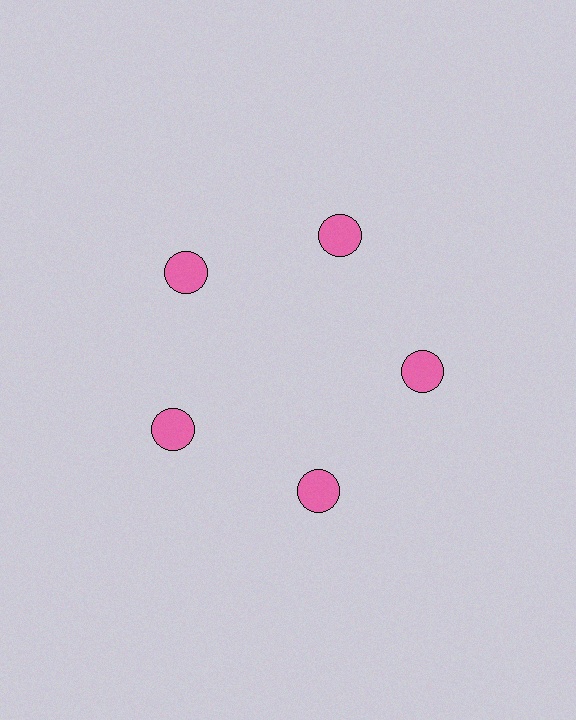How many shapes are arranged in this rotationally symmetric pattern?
There are 5 shapes, arranged in 5 groups of 1.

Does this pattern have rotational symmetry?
Yes, this pattern has 5-fold rotational symmetry. It looks the same after rotating 72 degrees around the center.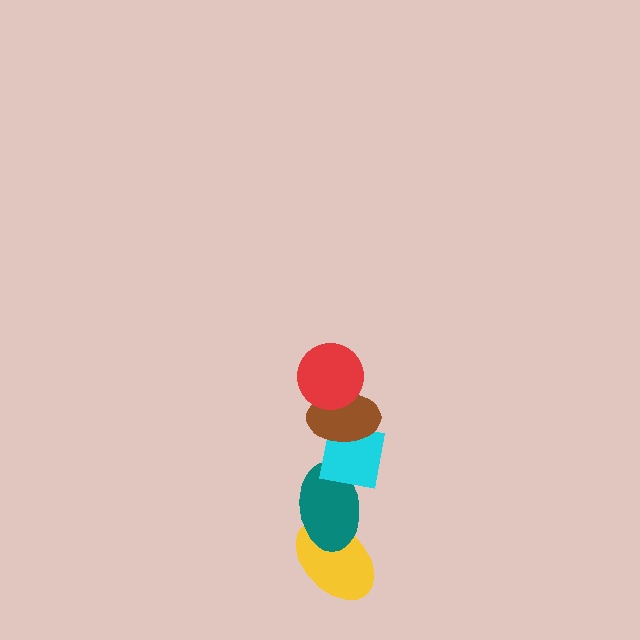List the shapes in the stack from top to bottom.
From top to bottom: the red circle, the brown ellipse, the cyan square, the teal ellipse, the yellow ellipse.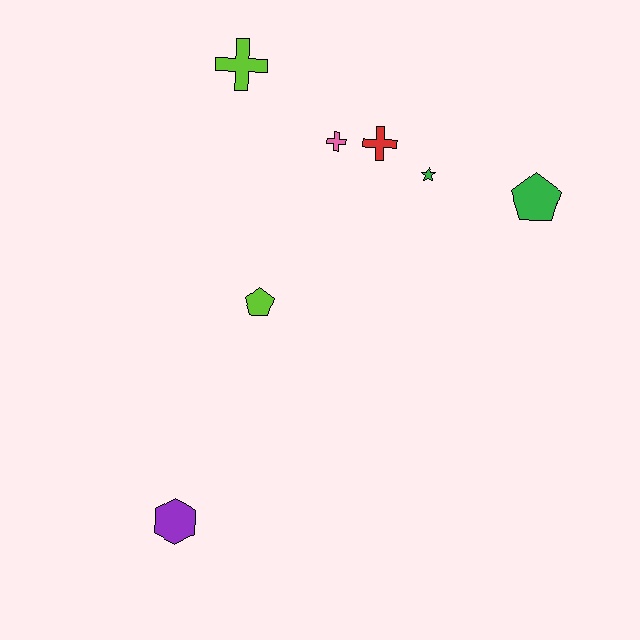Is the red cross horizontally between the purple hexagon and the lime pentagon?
No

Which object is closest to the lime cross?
The pink cross is closest to the lime cross.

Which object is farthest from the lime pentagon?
The green pentagon is farthest from the lime pentagon.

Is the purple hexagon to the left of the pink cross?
Yes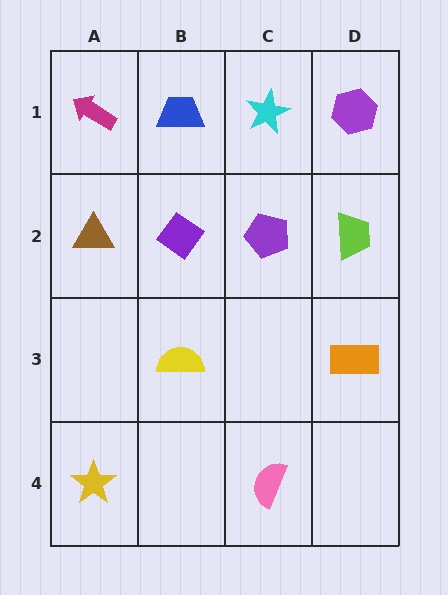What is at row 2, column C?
A purple pentagon.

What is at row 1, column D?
A purple hexagon.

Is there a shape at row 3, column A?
No, that cell is empty.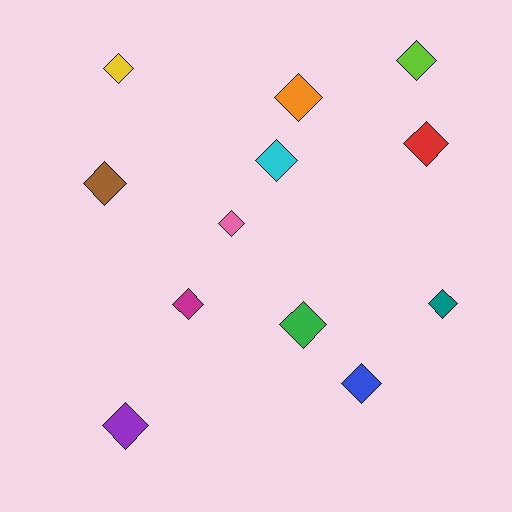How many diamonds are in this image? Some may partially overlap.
There are 12 diamonds.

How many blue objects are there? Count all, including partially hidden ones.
There is 1 blue object.